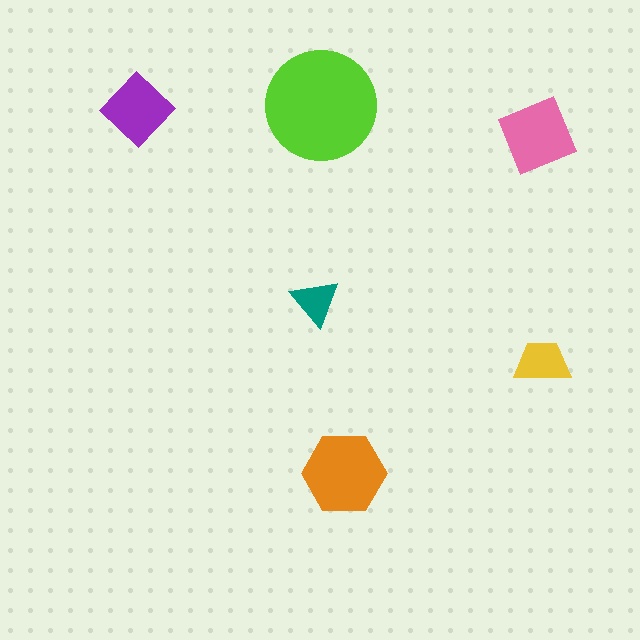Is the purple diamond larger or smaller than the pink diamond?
Smaller.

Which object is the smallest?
The teal triangle.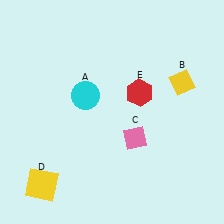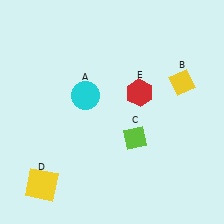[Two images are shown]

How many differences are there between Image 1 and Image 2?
There is 1 difference between the two images.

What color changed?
The diamond (C) changed from pink in Image 1 to lime in Image 2.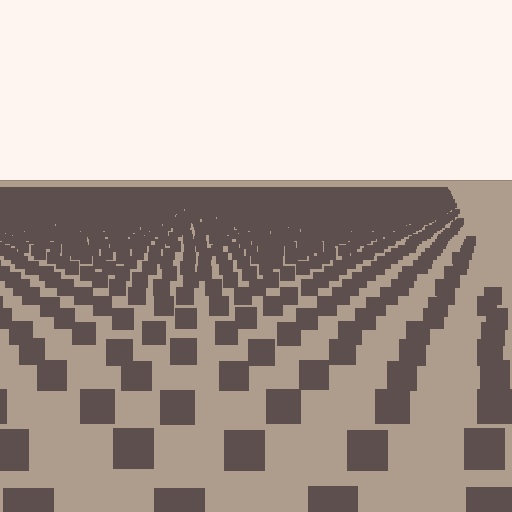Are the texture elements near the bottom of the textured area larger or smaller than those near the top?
Larger. Near the bottom, elements are closer to the viewer and appear at a bigger on-screen size.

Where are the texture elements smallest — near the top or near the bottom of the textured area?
Near the top.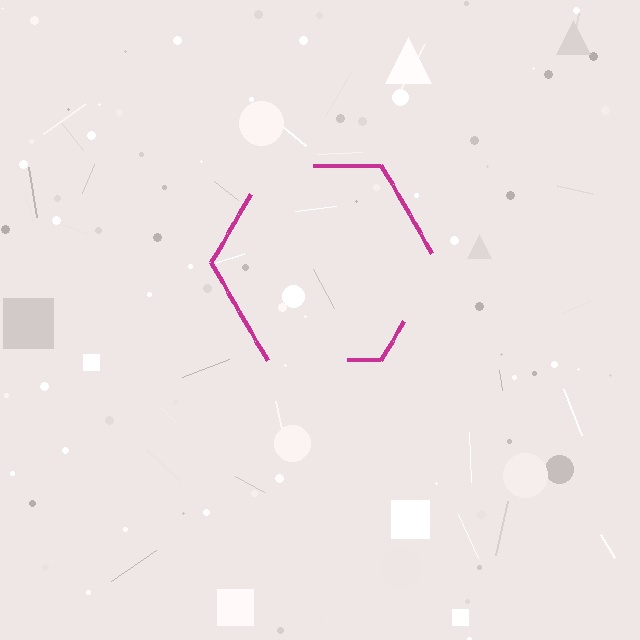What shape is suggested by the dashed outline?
The dashed outline suggests a hexagon.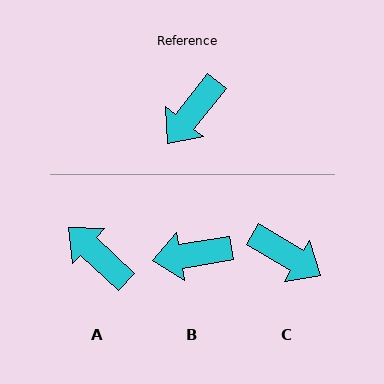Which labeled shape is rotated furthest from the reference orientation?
C, about 98 degrees away.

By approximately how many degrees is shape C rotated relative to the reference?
Approximately 98 degrees counter-clockwise.